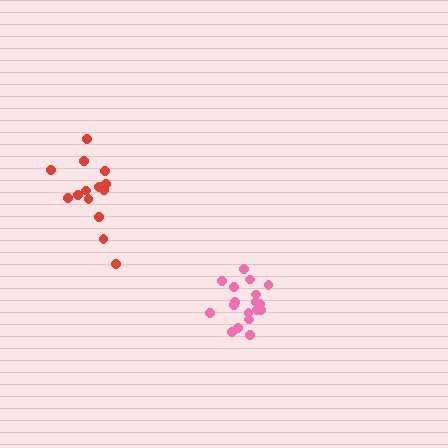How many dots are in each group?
Group 1: 19 dots, Group 2: 15 dots (34 total).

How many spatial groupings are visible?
There are 2 spatial groupings.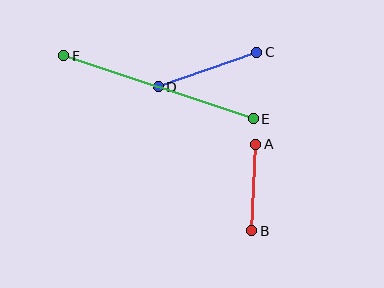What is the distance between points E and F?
The distance is approximately 200 pixels.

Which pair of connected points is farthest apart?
Points E and F are farthest apart.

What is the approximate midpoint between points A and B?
The midpoint is at approximately (254, 187) pixels.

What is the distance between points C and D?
The distance is approximately 104 pixels.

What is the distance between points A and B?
The distance is approximately 87 pixels.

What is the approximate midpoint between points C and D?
The midpoint is at approximately (208, 70) pixels.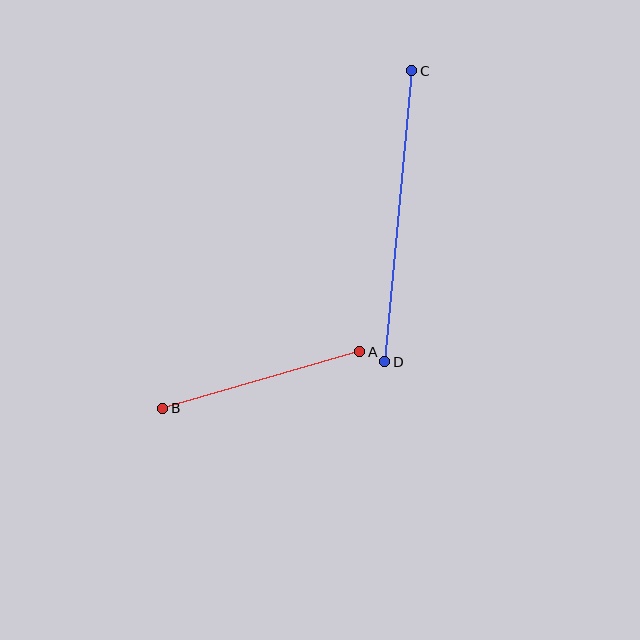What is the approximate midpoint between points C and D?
The midpoint is at approximately (398, 216) pixels.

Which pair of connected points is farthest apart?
Points C and D are farthest apart.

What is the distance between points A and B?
The distance is approximately 205 pixels.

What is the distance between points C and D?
The distance is approximately 292 pixels.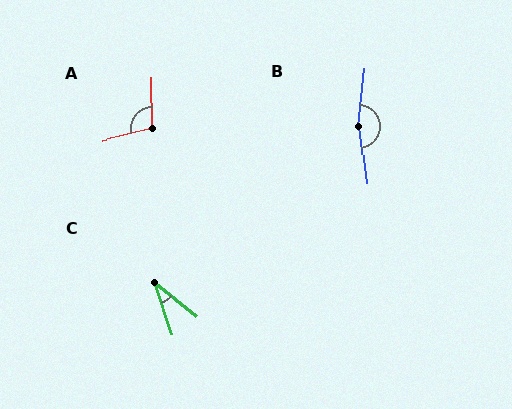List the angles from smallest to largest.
C (33°), A (103°), B (166°).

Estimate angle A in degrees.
Approximately 103 degrees.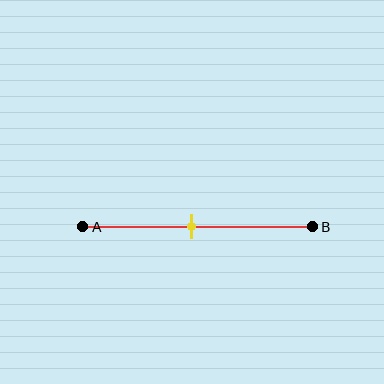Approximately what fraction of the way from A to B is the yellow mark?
The yellow mark is approximately 50% of the way from A to B.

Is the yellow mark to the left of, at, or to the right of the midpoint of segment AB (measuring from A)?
The yellow mark is approximately at the midpoint of segment AB.